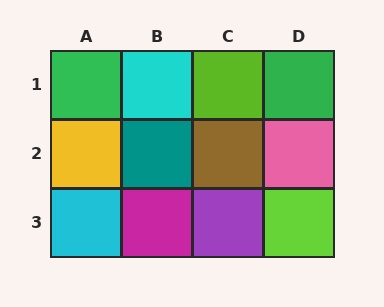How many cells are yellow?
1 cell is yellow.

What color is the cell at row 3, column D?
Lime.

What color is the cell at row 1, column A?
Green.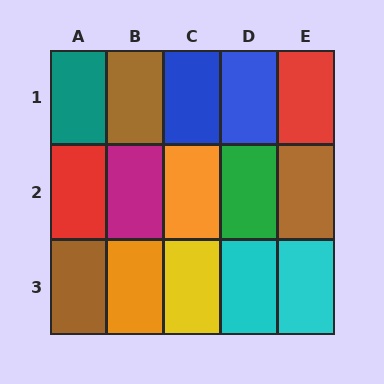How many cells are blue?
2 cells are blue.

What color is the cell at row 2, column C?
Orange.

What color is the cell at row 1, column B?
Brown.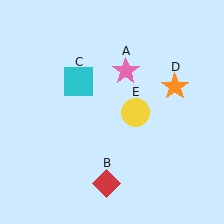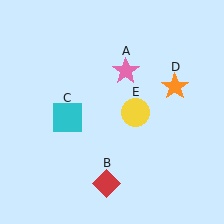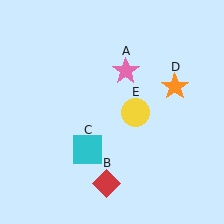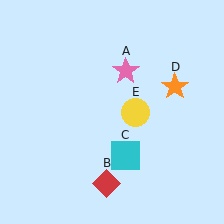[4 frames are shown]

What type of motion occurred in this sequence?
The cyan square (object C) rotated counterclockwise around the center of the scene.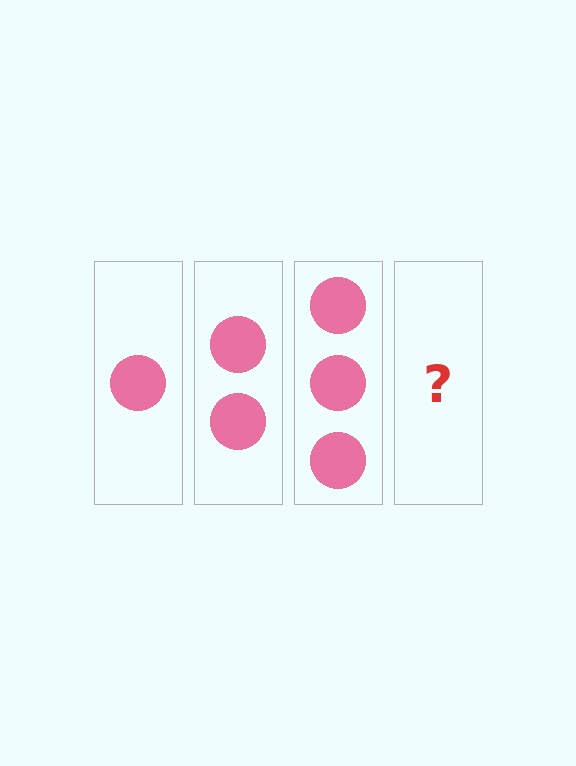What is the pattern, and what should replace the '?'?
The pattern is that each step adds one more circle. The '?' should be 4 circles.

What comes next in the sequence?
The next element should be 4 circles.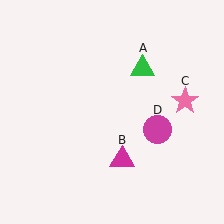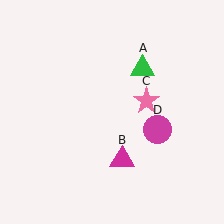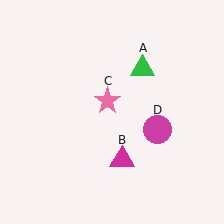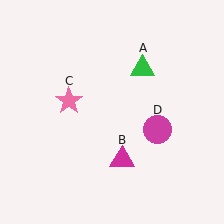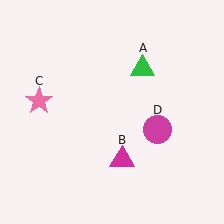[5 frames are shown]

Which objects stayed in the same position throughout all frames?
Green triangle (object A) and magenta triangle (object B) and magenta circle (object D) remained stationary.